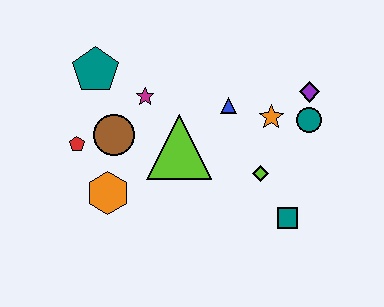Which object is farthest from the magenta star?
The teal square is farthest from the magenta star.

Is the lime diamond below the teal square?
No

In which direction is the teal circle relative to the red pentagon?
The teal circle is to the right of the red pentagon.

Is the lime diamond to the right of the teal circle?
No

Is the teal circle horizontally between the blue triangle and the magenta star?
No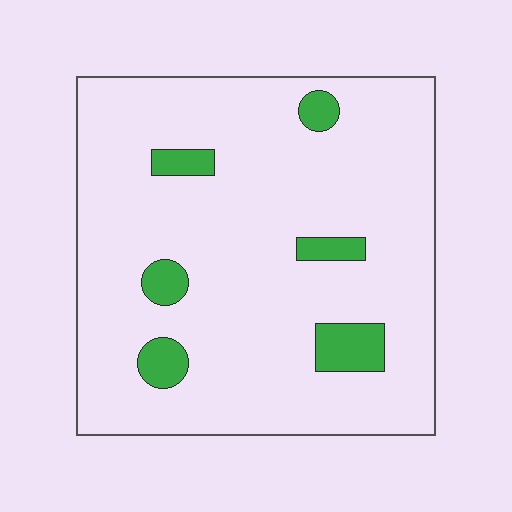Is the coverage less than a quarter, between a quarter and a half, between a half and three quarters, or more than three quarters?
Less than a quarter.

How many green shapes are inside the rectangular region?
6.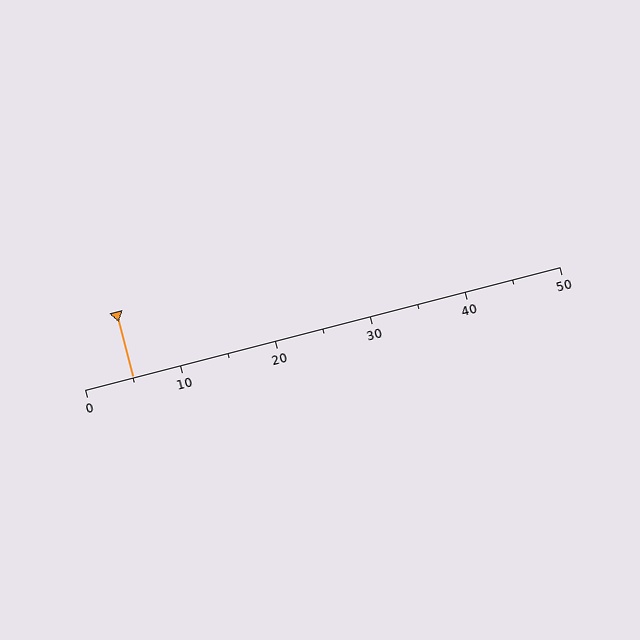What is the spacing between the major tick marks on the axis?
The major ticks are spaced 10 apart.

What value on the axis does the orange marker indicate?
The marker indicates approximately 5.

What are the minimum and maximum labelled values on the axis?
The axis runs from 0 to 50.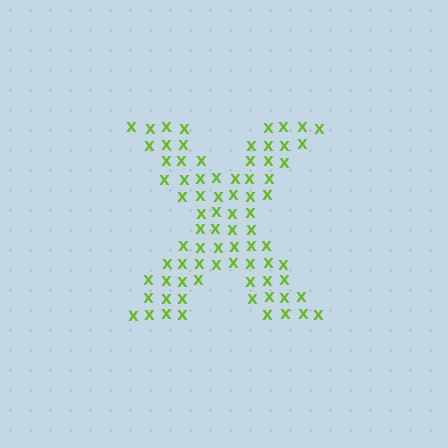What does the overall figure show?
The overall figure shows the letter X.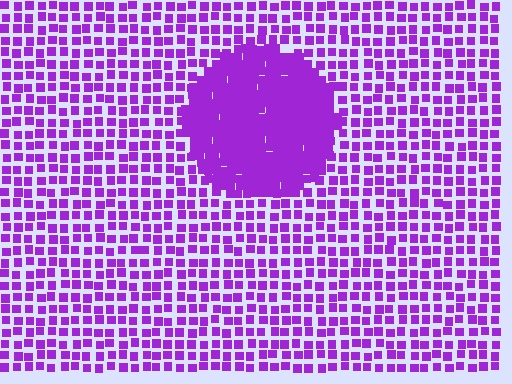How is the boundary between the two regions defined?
The boundary is defined by a change in element density (approximately 2.4x ratio). All elements are the same color, size, and shape.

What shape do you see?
I see a circle.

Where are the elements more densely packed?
The elements are more densely packed inside the circle boundary.